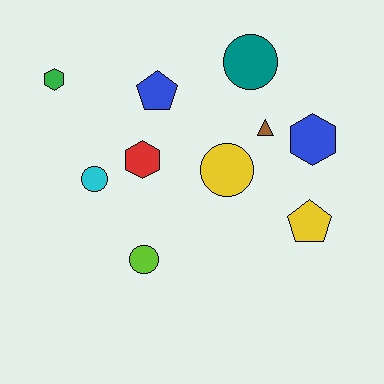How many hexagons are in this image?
There are 3 hexagons.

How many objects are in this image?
There are 10 objects.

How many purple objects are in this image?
There are no purple objects.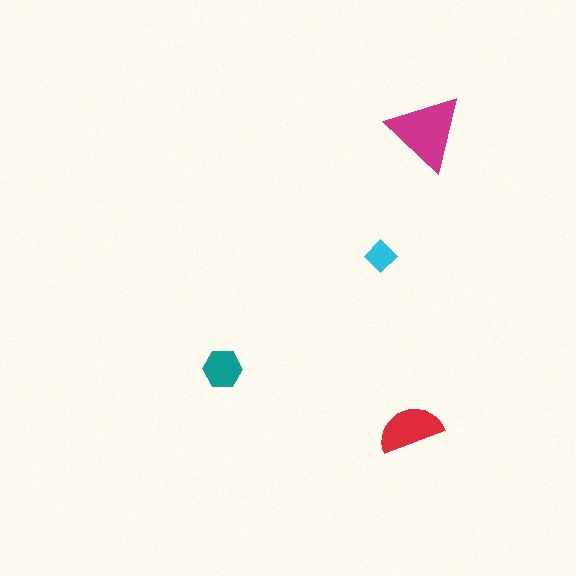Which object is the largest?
The magenta triangle.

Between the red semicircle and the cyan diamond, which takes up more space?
The red semicircle.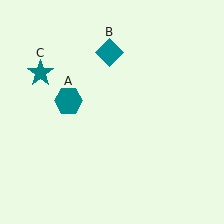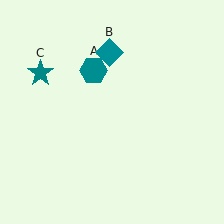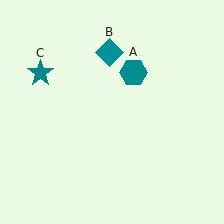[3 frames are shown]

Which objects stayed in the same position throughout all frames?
Teal diamond (object B) and teal star (object C) remained stationary.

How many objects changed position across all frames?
1 object changed position: teal hexagon (object A).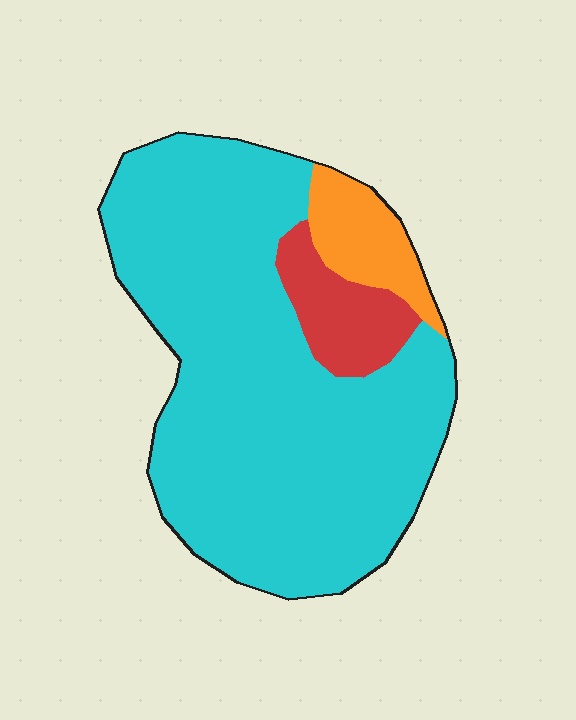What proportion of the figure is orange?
Orange covers 9% of the figure.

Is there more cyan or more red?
Cyan.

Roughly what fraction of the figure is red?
Red takes up about one tenth (1/10) of the figure.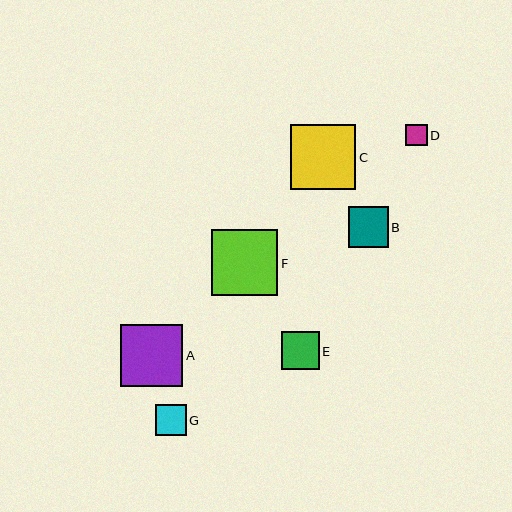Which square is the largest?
Square F is the largest with a size of approximately 66 pixels.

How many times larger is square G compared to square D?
Square G is approximately 1.4 times the size of square D.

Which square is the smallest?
Square D is the smallest with a size of approximately 22 pixels.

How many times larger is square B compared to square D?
Square B is approximately 1.9 times the size of square D.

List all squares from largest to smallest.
From largest to smallest: F, C, A, B, E, G, D.